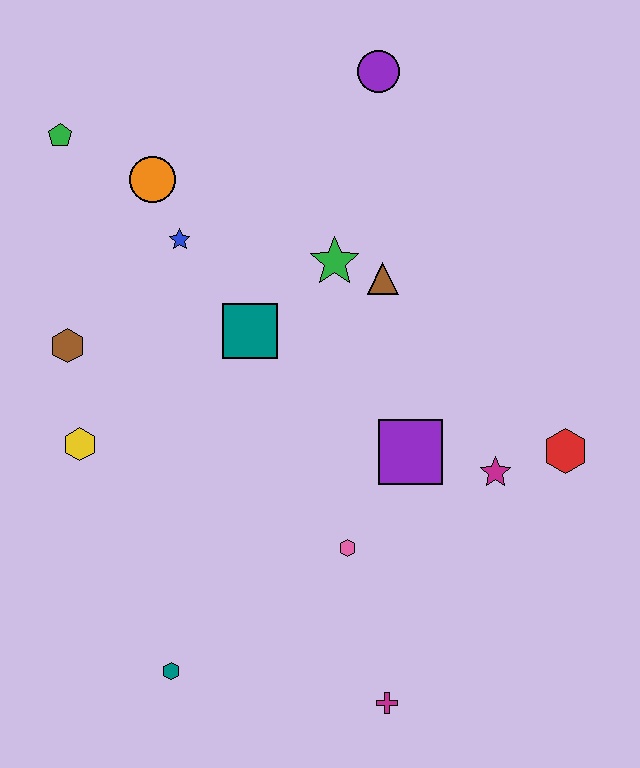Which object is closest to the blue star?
The orange circle is closest to the blue star.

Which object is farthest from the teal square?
The magenta cross is farthest from the teal square.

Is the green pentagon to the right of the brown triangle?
No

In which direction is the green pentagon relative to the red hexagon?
The green pentagon is to the left of the red hexagon.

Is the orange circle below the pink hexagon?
No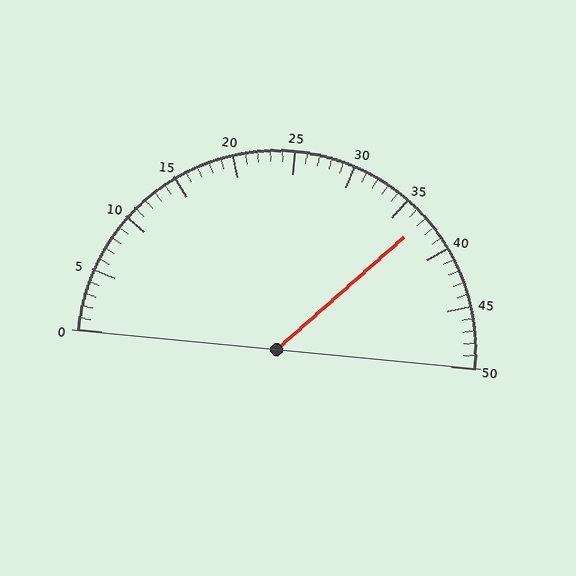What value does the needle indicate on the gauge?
The needle indicates approximately 37.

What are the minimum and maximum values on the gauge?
The gauge ranges from 0 to 50.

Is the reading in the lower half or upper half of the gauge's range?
The reading is in the upper half of the range (0 to 50).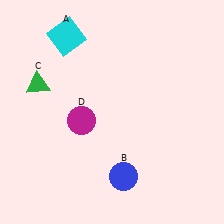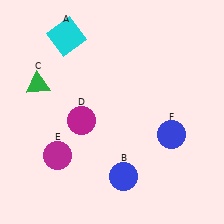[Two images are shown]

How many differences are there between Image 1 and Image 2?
There are 2 differences between the two images.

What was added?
A magenta circle (E), a blue circle (F) were added in Image 2.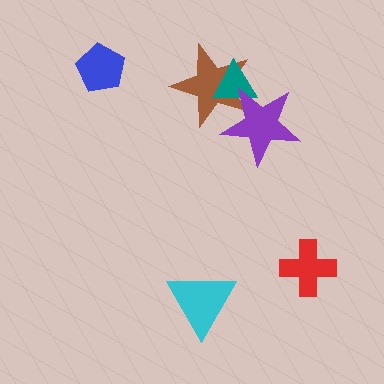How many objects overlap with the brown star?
2 objects overlap with the brown star.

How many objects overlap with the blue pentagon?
0 objects overlap with the blue pentagon.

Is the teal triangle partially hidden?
Yes, it is partially covered by another shape.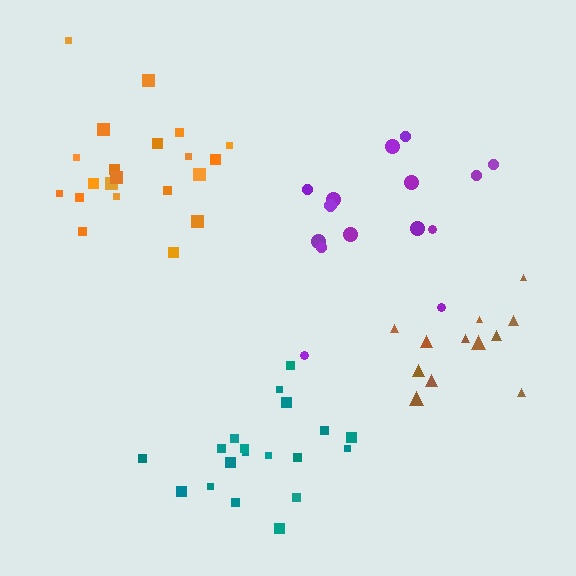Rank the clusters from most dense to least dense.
teal, orange, brown, purple.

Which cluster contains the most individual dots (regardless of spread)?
Orange (21).